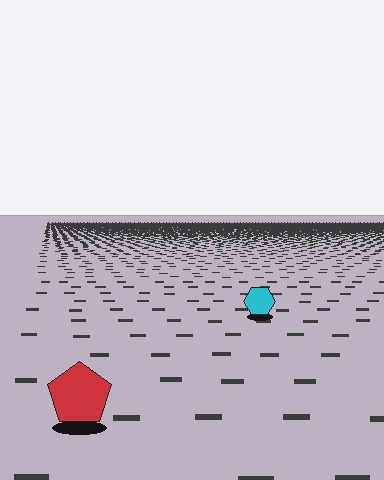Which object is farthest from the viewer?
The cyan hexagon is farthest from the viewer. It appears smaller and the ground texture around it is denser.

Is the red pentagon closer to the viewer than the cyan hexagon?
Yes. The red pentagon is closer — you can tell from the texture gradient: the ground texture is coarser near it.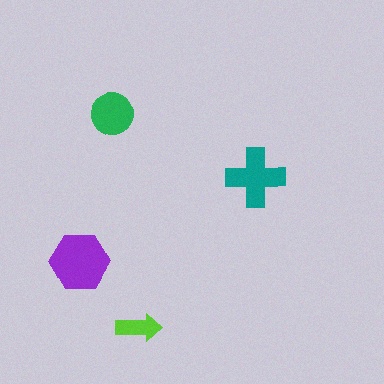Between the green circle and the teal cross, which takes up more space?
The teal cross.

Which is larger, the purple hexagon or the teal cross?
The purple hexagon.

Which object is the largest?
The purple hexagon.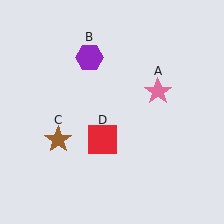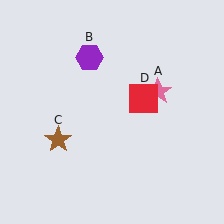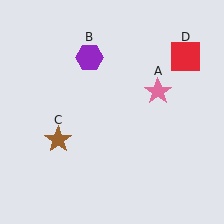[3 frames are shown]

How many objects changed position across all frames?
1 object changed position: red square (object D).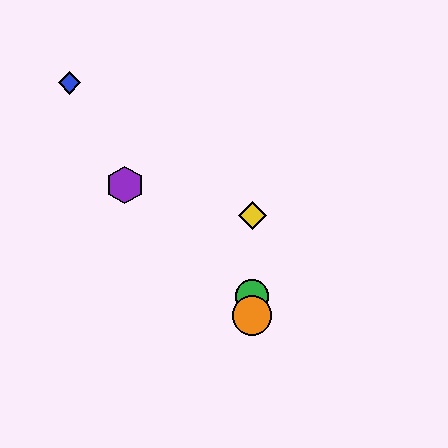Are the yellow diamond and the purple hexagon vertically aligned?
No, the yellow diamond is at x≈252 and the purple hexagon is at x≈125.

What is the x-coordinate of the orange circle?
The orange circle is at x≈252.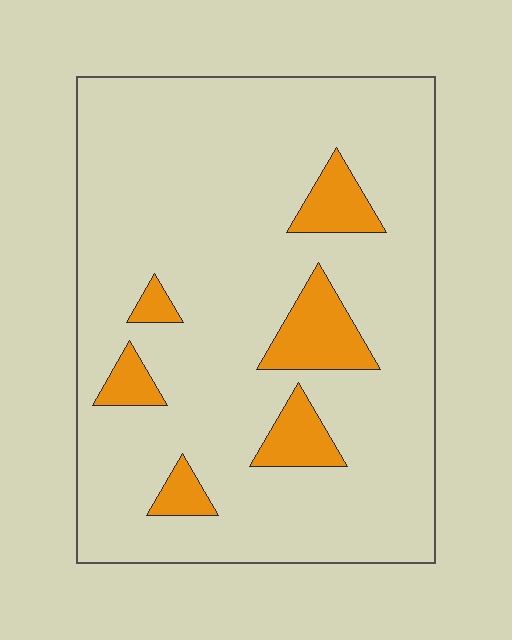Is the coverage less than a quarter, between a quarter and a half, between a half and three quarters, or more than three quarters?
Less than a quarter.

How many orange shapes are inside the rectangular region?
6.